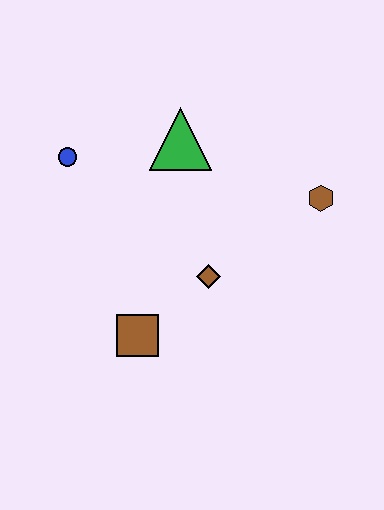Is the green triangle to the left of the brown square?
No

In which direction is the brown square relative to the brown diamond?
The brown square is to the left of the brown diamond.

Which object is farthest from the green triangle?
The brown square is farthest from the green triangle.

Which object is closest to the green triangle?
The blue circle is closest to the green triangle.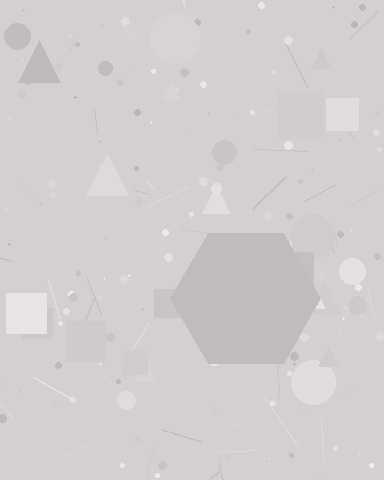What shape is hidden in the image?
A hexagon is hidden in the image.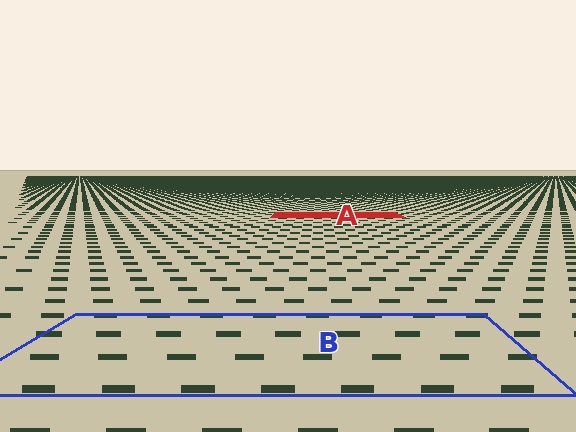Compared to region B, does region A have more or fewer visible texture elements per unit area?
Region A has more texture elements per unit area — they are packed more densely because it is farther away.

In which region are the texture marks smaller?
The texture marks are smaller in region A, because it is farther away.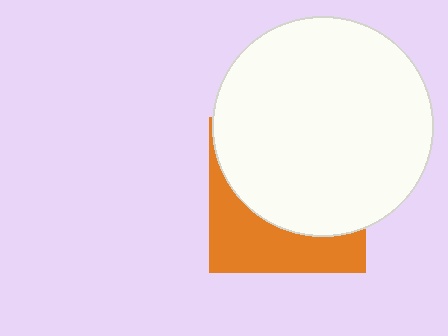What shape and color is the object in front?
The object in front is a white circle.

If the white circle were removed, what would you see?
You would see the complete orange square.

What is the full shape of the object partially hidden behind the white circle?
The partially hidden object is an orange square.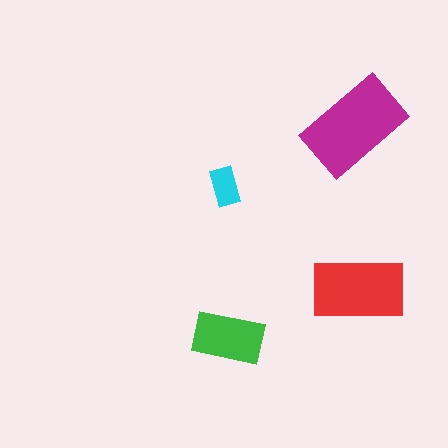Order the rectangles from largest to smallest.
the magenta one, the red one, the green one, the cyan one.